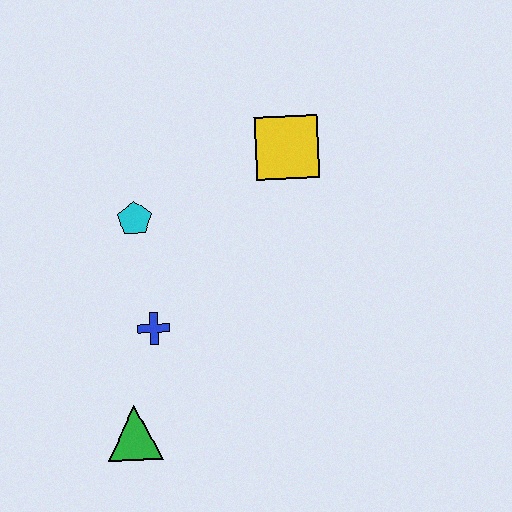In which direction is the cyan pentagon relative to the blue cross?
The cyan pentagon is above the blue cross.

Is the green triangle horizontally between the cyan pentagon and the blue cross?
No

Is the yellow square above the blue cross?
Yes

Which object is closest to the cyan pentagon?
The blue cross is closest to the cyan pentagon.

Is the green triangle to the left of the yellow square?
Yes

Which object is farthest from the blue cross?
The yellow square is farthest from the blue cross.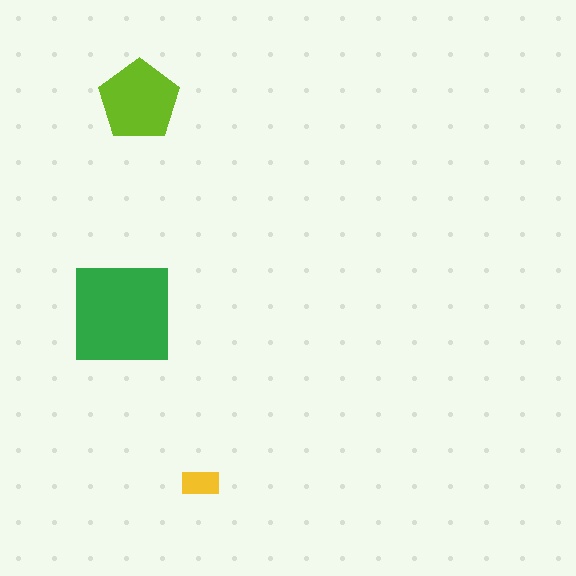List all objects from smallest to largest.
The yellow rectangle, the lime pentagon, the green square.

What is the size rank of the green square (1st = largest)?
1st.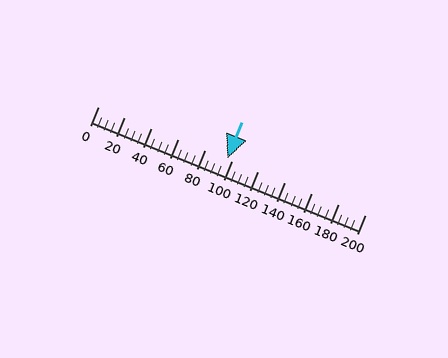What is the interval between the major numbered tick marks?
The major tick marks are spaced 20 units apart.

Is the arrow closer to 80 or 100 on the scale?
The arrow is closer to 100.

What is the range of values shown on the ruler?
The ruler shows values from 0 to 200.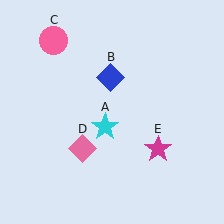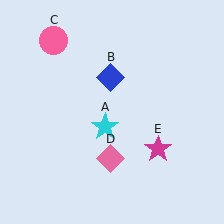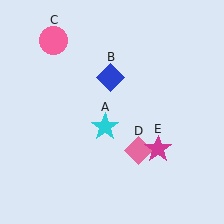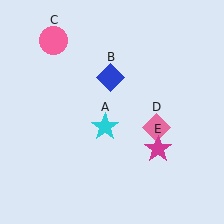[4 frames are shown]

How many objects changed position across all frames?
1 object changed position: pink diamond (object D).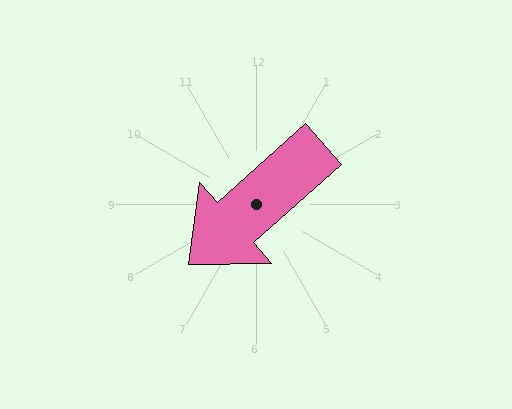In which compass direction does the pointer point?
Southwest.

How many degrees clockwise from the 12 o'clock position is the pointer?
Approximately 228 degrees.